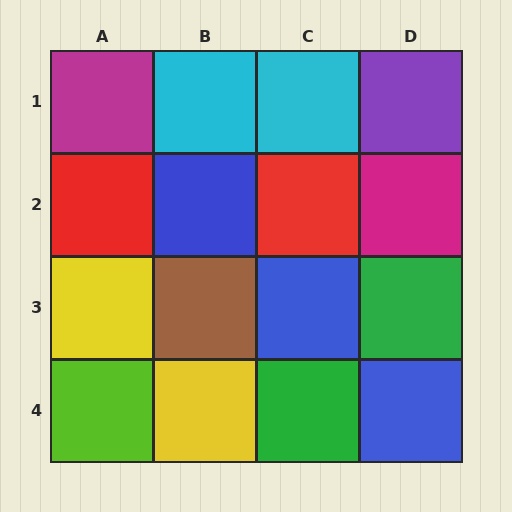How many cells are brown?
1 cell is brown.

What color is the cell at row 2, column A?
Red.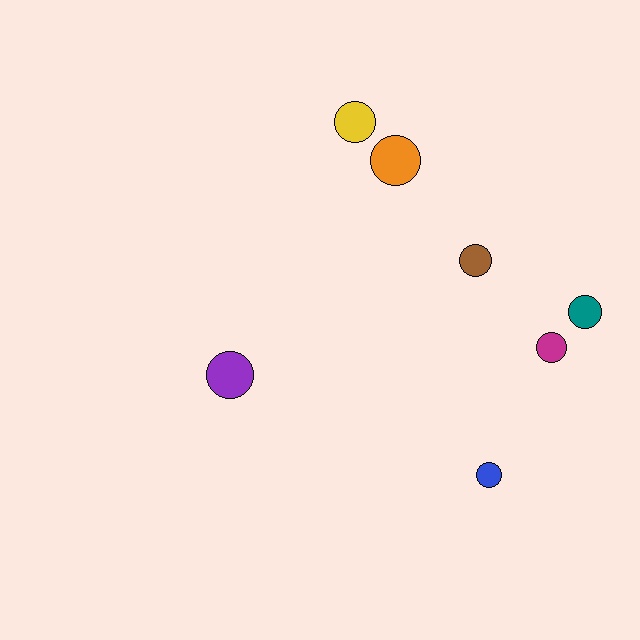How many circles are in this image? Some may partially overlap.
There are 7 circles.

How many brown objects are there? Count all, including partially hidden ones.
There is 1 brown object.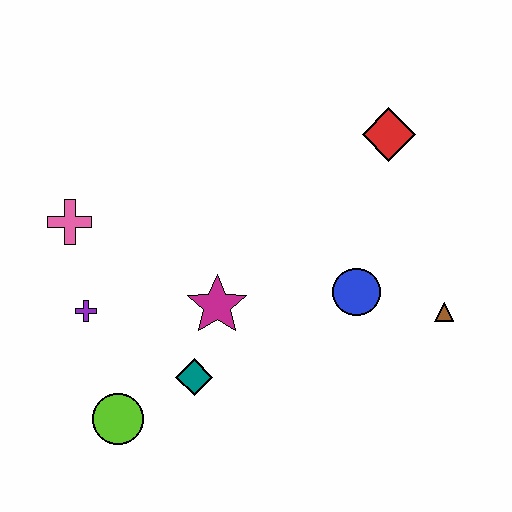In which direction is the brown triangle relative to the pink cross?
The brown triangle is to the right of the pink cross.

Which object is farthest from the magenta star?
The red diamond is farthest from the magenta star.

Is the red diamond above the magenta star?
Yes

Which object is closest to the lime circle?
The teal diamond is closest to the lime circle.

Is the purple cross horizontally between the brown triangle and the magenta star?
No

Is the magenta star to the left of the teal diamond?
No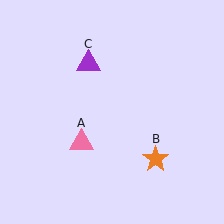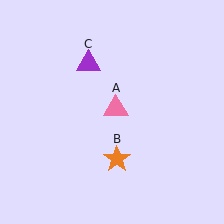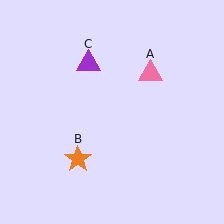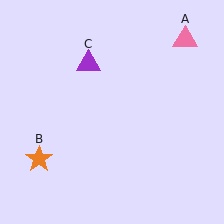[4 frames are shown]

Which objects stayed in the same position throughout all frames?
Purple triangle (object C) remained stationary.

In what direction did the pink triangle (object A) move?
The pink triangle (object A) moved up and to the right.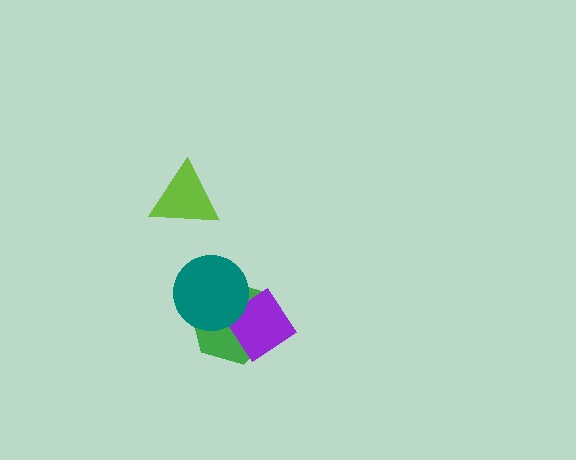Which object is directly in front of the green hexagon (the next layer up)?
The purple diamond is directly in front of the green hexagon.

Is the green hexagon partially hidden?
Yes, it is partially covered by another shape.